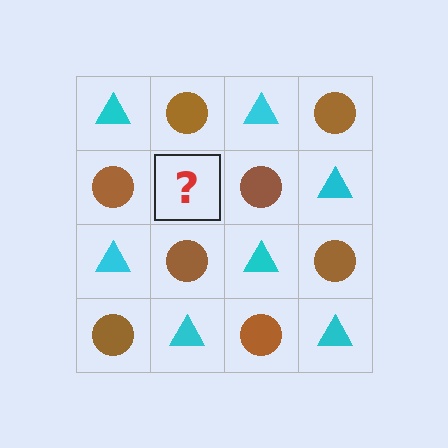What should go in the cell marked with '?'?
The missing cell should contain a cyan triangle.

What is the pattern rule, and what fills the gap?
The rule is that it alternates cyan triangle and brown circle in a checkerboard pattern. The gap should be filled with a cyan triangle.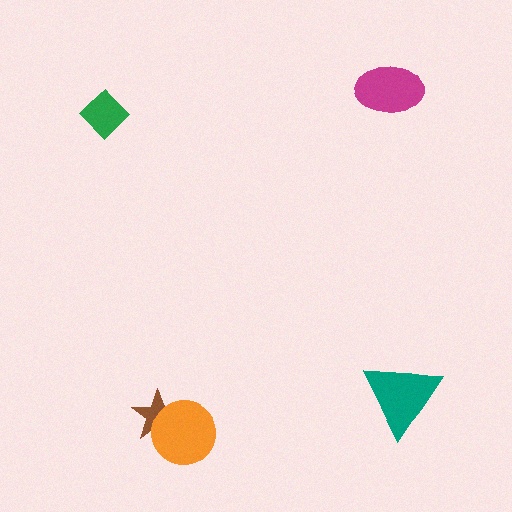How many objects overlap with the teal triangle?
0 objects overlap with the teal triangle.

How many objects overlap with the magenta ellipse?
0 objects overlap with the magenta ellipse.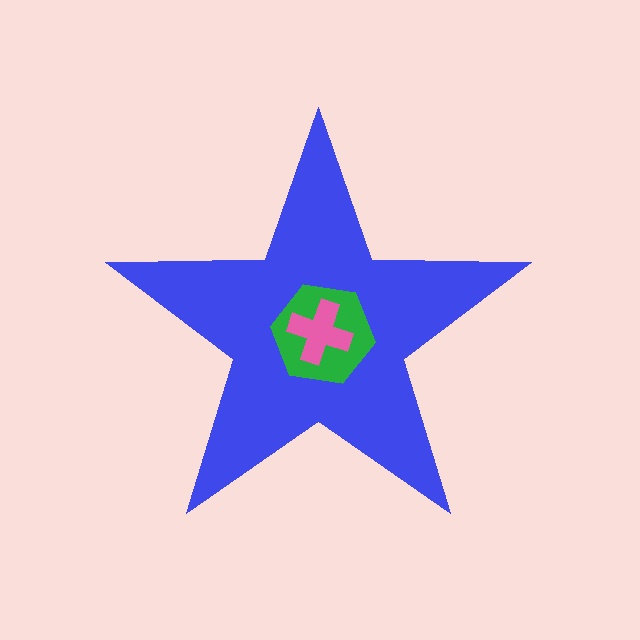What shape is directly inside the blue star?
The green hexagon.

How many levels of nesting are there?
3.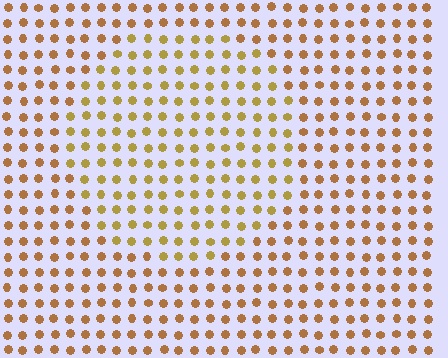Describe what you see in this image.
The image is filled with small brown elements in a uniform arrangement. A circle-shaped region is visible where the elements are tinted to a slightly different hue, forming a subtle color boundary.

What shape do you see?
I see a circle.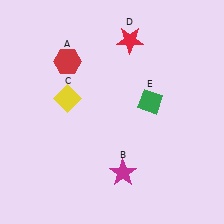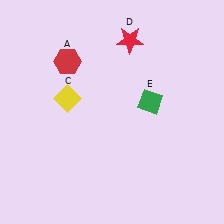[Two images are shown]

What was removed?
The magenta star (B) was removed in Image 2.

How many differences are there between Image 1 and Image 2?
There is 1 difference between the two images.